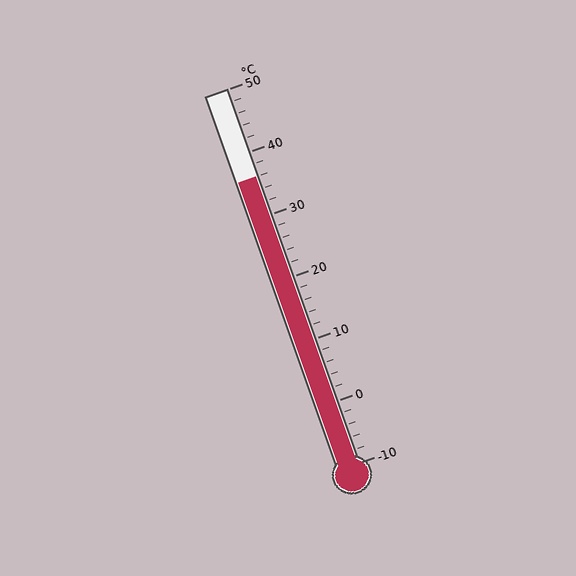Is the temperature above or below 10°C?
The temperature is above 10°C.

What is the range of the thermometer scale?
The thermometer scale ranges from -10°C to 50°C.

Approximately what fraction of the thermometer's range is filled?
The thermometer is filled to approximately 75% of its range.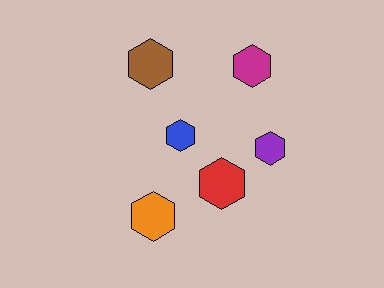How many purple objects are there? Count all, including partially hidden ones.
There is 1 purple object.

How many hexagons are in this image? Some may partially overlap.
There are 6 hexagons.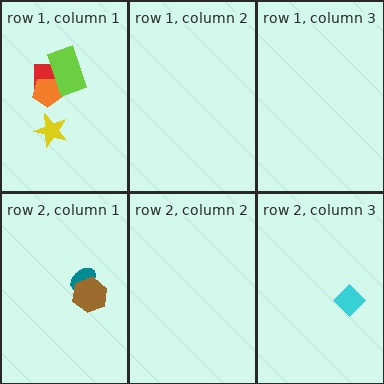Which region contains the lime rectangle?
The row 1, column 1 region.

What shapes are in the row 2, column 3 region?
The cyan diamond.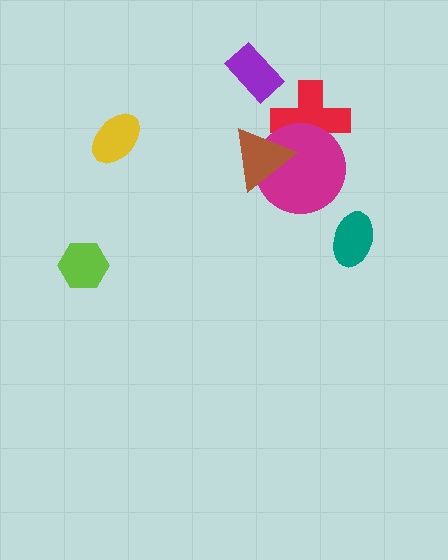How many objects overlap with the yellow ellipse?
0 objects overlap with the yellow ellipse.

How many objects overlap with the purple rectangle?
0 objects overlap with the purple rectangle.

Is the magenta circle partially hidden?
Yes, it is partially covered by another shape.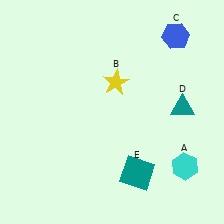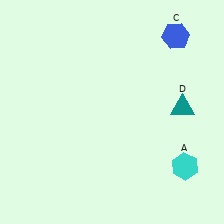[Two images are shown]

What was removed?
The teal square (E), the yellow star (B) were removed in Image 2.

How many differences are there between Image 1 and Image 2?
There are 2 differences between the two images.